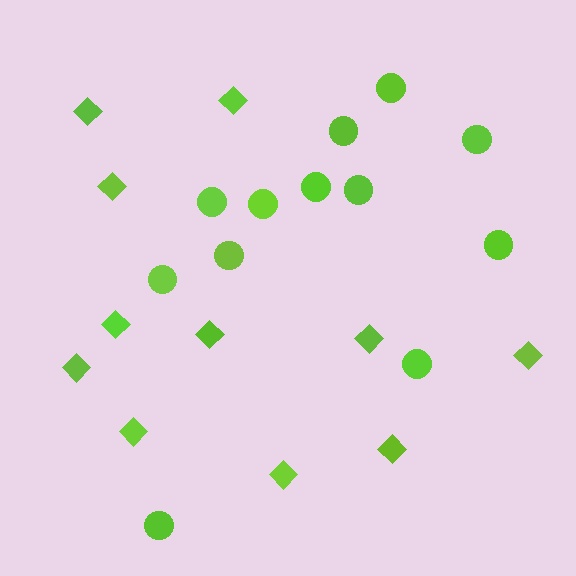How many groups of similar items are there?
There are 2 groups: one group of circles (12) and one group of diamonds (11).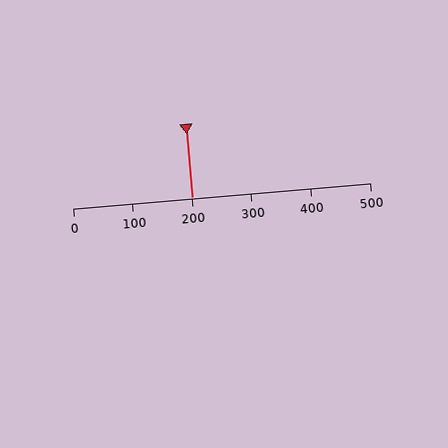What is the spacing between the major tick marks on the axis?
The major ticks are spaced 100 apart.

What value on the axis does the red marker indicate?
The marker indicates approximately 200.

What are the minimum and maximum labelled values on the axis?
The axis runs from 0 to 500.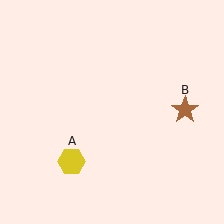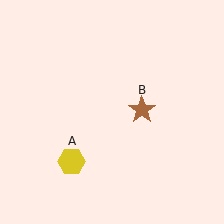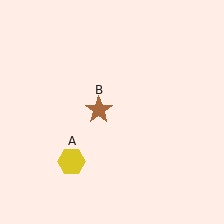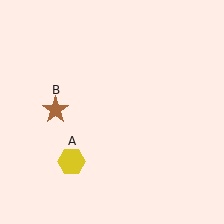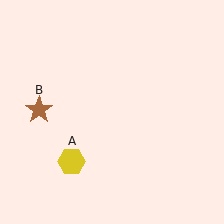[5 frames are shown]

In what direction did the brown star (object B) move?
The brown star (object B) moved left.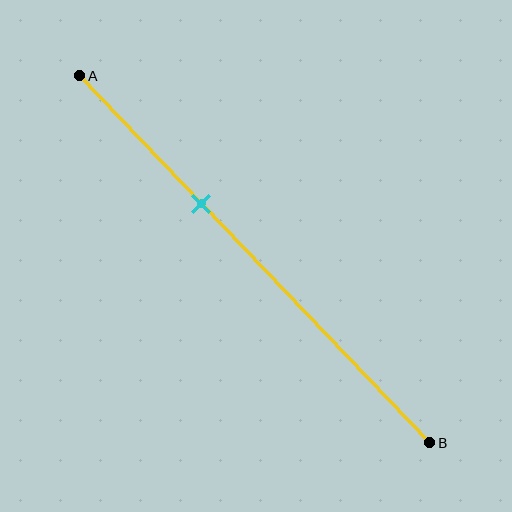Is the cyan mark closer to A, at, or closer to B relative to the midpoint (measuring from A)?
The cyan mark is closer to point A than the midpoint of segment AB.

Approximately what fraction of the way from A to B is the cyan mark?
The cyan mark is approximately 35% of the way from A to B.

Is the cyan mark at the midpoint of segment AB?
No, the mark is at about 35% from A, not at the 50% midpoint.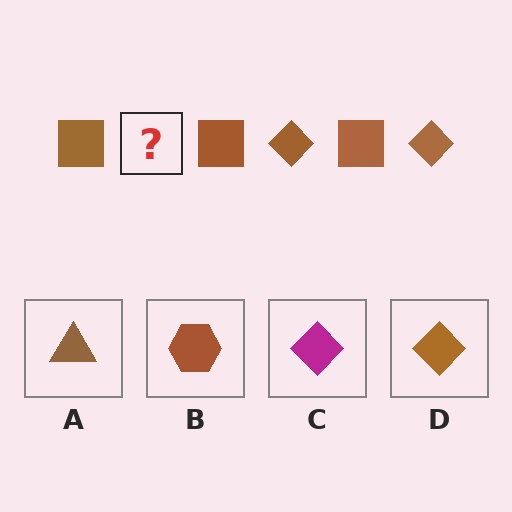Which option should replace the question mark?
Option D.